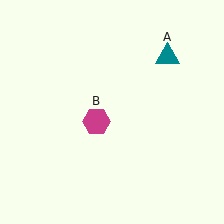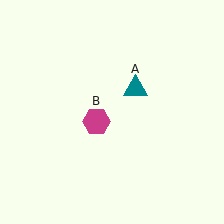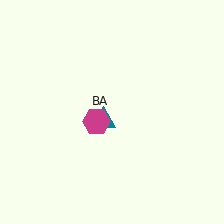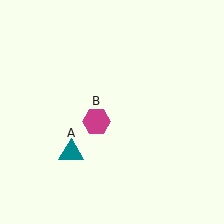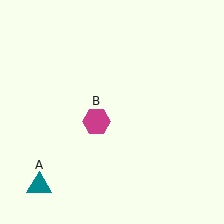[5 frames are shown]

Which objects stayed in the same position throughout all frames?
Magenta hexagon (object B) remained stationary.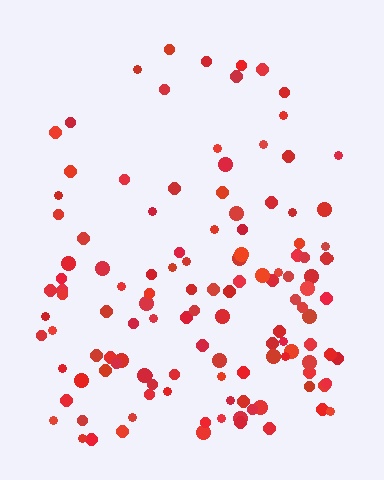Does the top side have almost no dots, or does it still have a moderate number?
Still a moderate number, just noticeably fewer than the bottom.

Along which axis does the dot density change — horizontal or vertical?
Vertical.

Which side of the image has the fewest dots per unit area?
The top.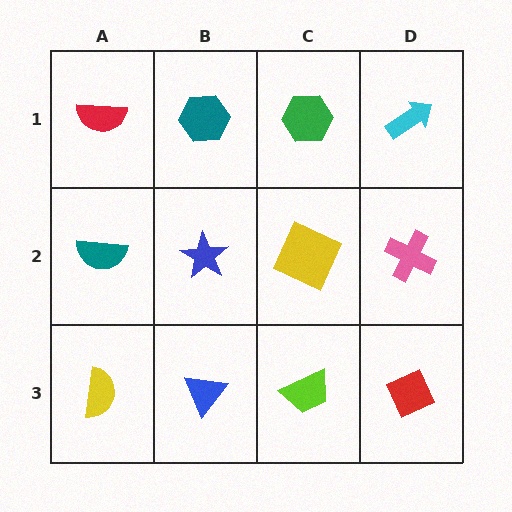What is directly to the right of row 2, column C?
A pink cross.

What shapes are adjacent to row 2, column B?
A teal hexagon (row 1, column B), a blue triangle (row 3, column B), a teal semicircle (row 2, column A), a yellow square (row 2, column C).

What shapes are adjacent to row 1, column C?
A yellow square (row 2, column C), a teal hexagon (row 1, column B), a cyan arrow (row 1, column D).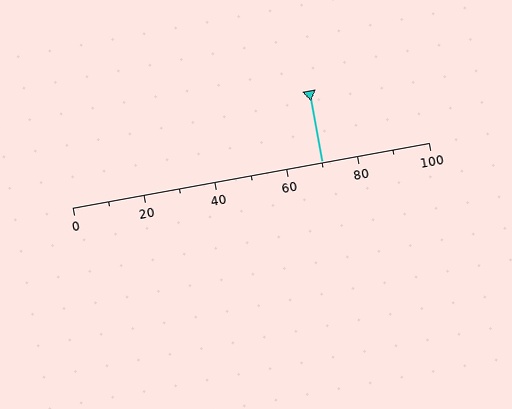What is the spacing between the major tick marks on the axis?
The major ticks are spaced 20 apart.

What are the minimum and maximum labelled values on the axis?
The axis runs from 0 to 100.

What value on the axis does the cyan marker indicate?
The marker indicates approximately 70.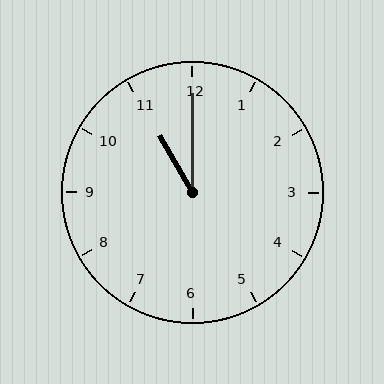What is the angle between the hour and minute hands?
Approximately 30 degrees.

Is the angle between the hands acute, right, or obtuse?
It is acute.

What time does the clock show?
11:00.